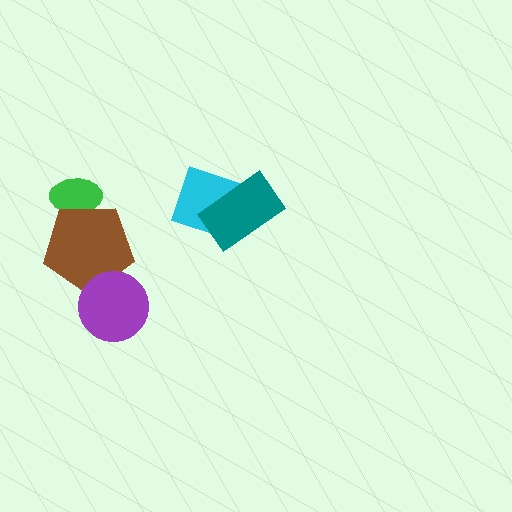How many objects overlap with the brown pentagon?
2 objects overlap with the brown pentagon.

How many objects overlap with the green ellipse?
1 object overlaps with the green ellipse.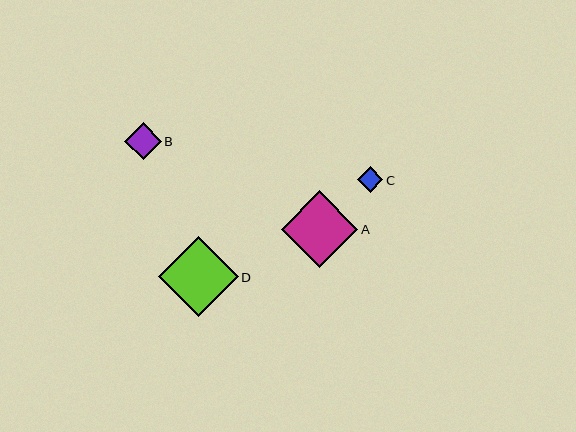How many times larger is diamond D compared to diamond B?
Diamond D is approximately 2.2 times the size of diamond B.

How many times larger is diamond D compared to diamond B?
Diamond D is approximately 2.2 times the size of diamond B.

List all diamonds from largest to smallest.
From largest to smallest: D, A, B, C.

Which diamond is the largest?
Diamond D is the largest with a size of approximately 80 pixels.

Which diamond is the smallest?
Diamond C is the smallest with a size of approximately 26 pixels.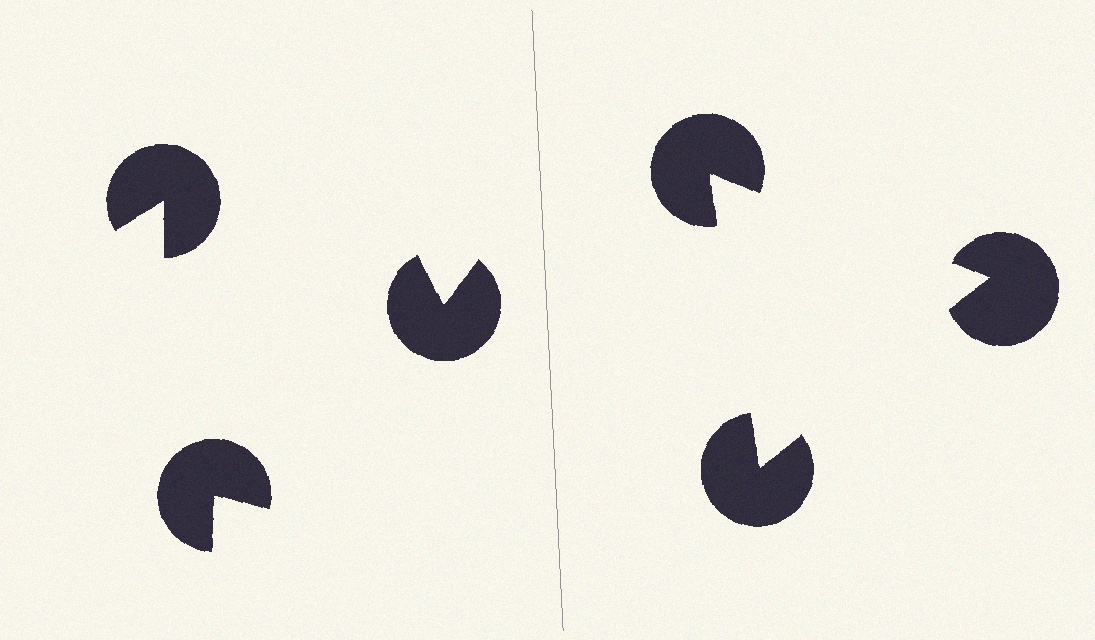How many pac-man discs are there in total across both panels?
6 — 3 on each side.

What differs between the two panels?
The pac-man discs are positioned identically on both sides; only the wedge orientations differ. On the right they align to a triangle; on the left they are misaligned.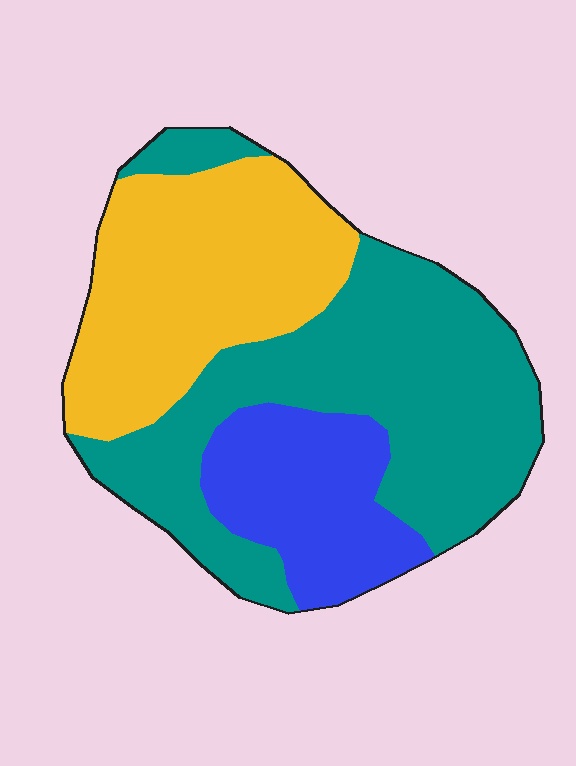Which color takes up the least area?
Blue, at roughly 20%.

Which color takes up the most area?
Teal, at roughly 50%.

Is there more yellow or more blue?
Yellow.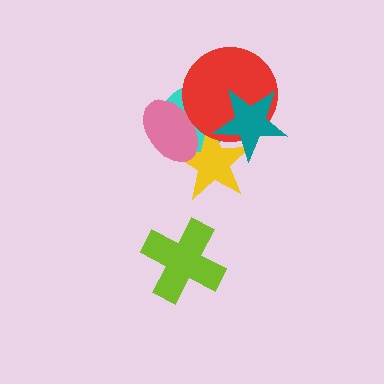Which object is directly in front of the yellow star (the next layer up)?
The pink ellipse is directly in front of the yellow star.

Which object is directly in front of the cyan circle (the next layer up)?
The yellow star is directly in front of the cyan circle.